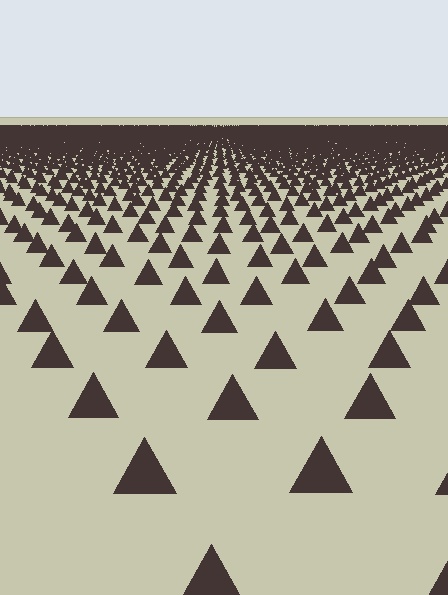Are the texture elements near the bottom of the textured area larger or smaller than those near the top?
Larger. Near the bottom, elements are closer to the viewer and appear at a bigger on-screen size.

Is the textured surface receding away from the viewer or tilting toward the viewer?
The surface is receding away from the viewer. Texture elements get smaller and denser toward the top.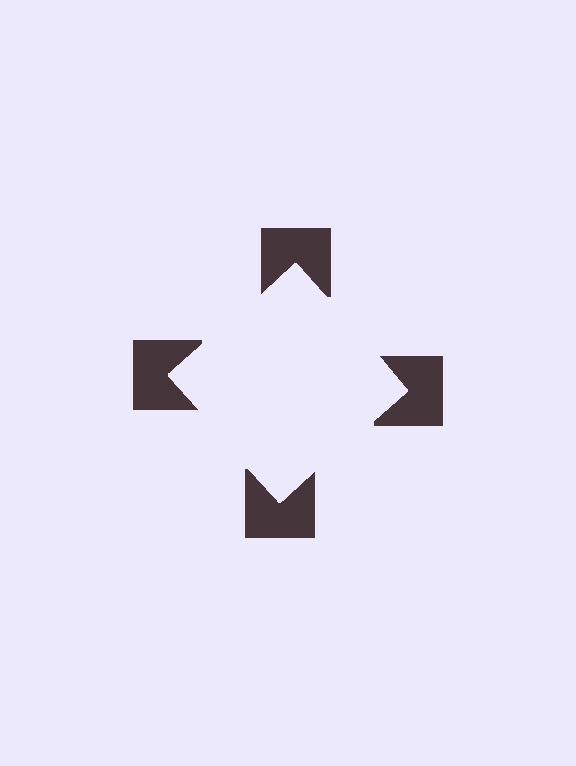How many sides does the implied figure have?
4 sides.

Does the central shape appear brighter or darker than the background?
It typically appears slightly brighter than the background, even though no actual brightness change is drawn.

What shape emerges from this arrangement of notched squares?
An illusory square — its edges are inferred from the aligned wedge cuts in the notched squares, not physically drawn.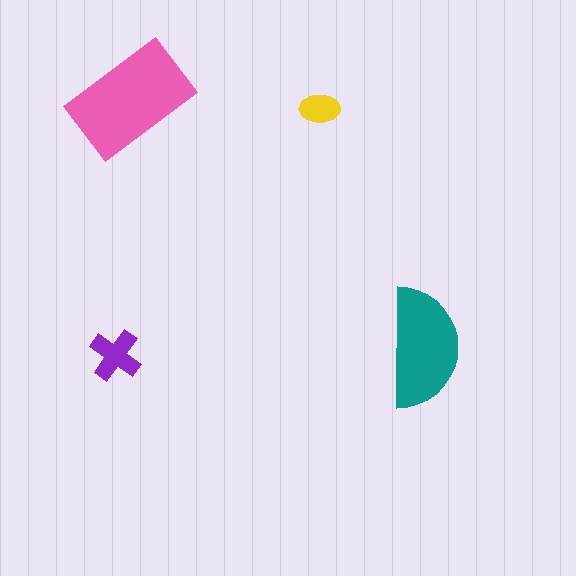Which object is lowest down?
The purple cross is bottommost.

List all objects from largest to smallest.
The pink rectangle, the teal semicircle, the purple cross, the yellow ellipse.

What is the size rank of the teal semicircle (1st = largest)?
2nd.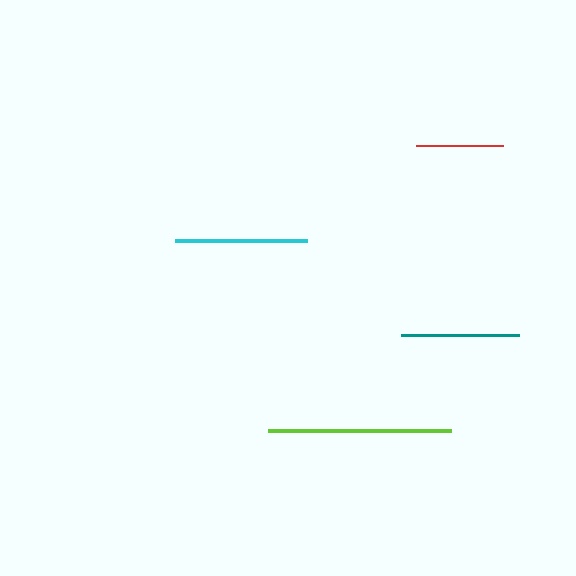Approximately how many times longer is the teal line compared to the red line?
The teal line is approximately 1.4 times the length of the red line.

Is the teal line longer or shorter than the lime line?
The lime line is longer than the teal line.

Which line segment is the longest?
The lime line is the longest at approximately 183 pixels.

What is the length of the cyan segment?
The cyan segment is approximately 132 pixels long.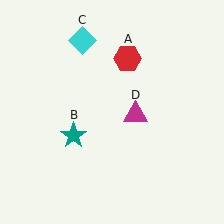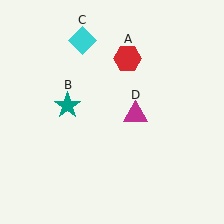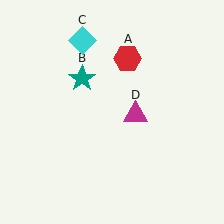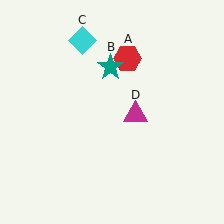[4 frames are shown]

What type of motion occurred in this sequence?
The teal star (object B) rotated clockwise around the center of the scene.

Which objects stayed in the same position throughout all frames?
Red hexagon (object A) and cyan diamond (object C) and magenta triangle (object D) remained stationary.